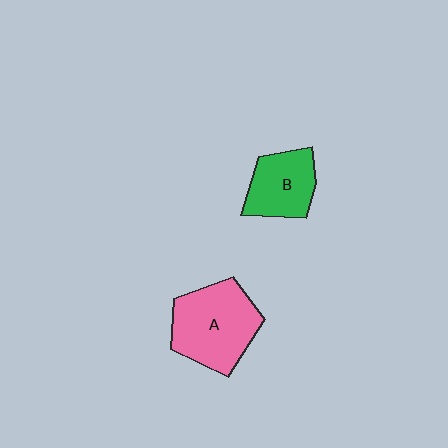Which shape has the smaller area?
Shape B (green).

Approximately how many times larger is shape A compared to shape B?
Approximately 1.5 times.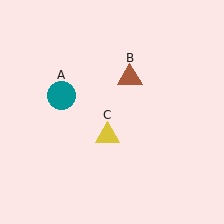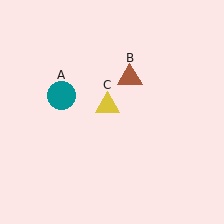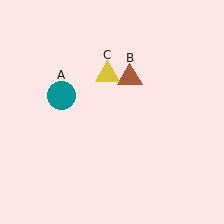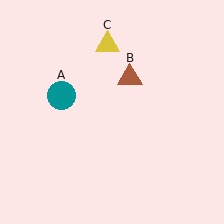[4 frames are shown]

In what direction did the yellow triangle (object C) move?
The yellow triangle (object C) moved up.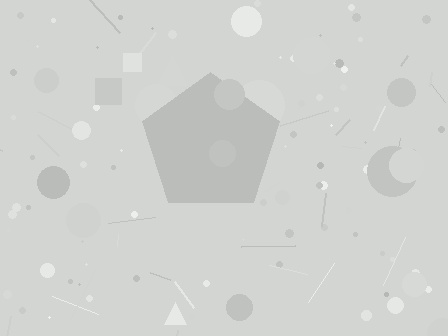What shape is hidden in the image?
A pentagon is hidden in the image.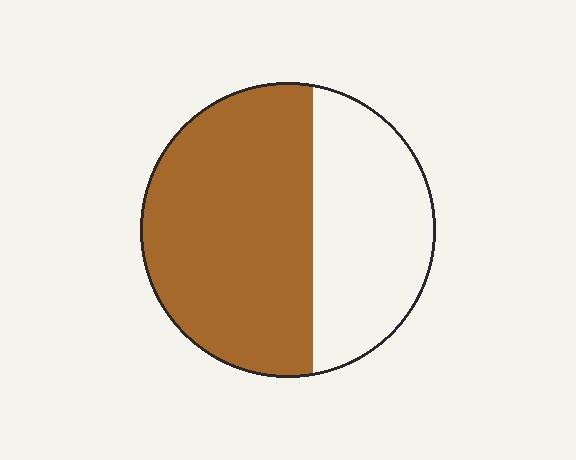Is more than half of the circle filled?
Yes.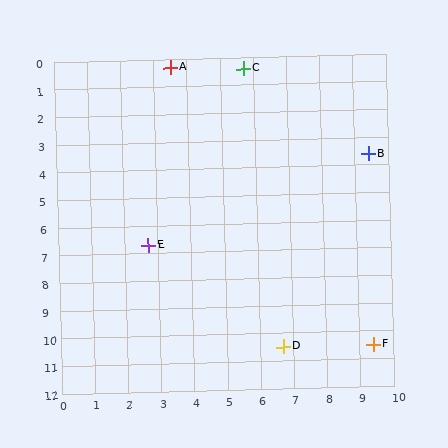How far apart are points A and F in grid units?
Points A and F are about 11.8 grid units apart.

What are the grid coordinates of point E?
Point E is at approximately (2.7, 6.7).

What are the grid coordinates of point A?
Point A is at approximately (3.5, 0.3).